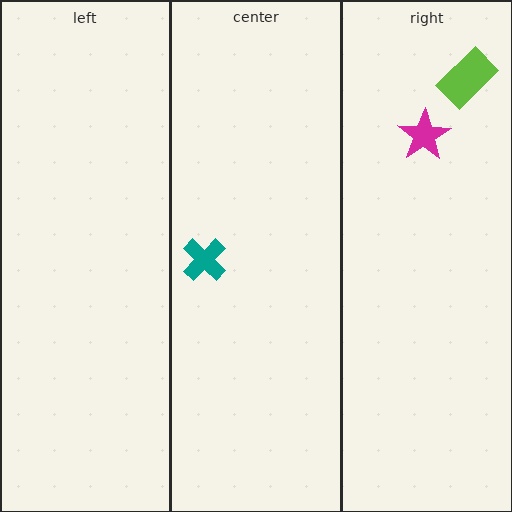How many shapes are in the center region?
1.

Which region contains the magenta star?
The right region.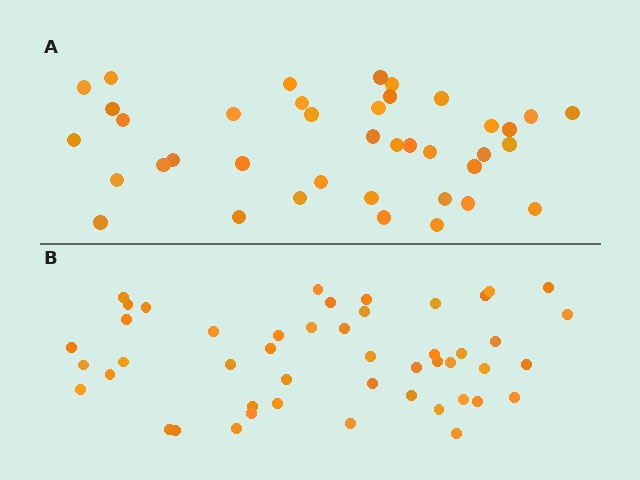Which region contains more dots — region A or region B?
Region B (the bottom region) has more dots.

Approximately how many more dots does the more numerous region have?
Region B has roughly 8 or so more dots than region A.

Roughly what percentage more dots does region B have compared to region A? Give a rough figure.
About 25% more.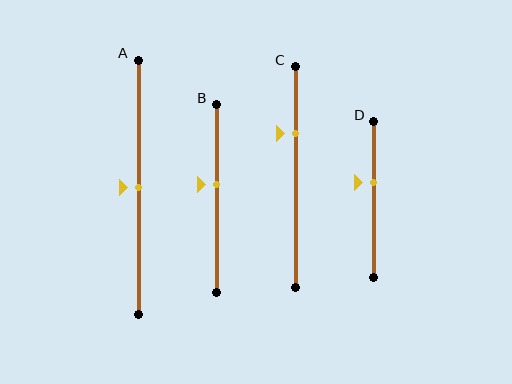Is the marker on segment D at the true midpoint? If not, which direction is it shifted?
No, the marker on segment D is shifted upward by about 11% of the segment length.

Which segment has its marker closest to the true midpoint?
Segment A has its marker closest to the true midpoint.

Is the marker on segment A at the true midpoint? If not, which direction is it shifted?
Yes, the marker on segment A is at the true midpoint.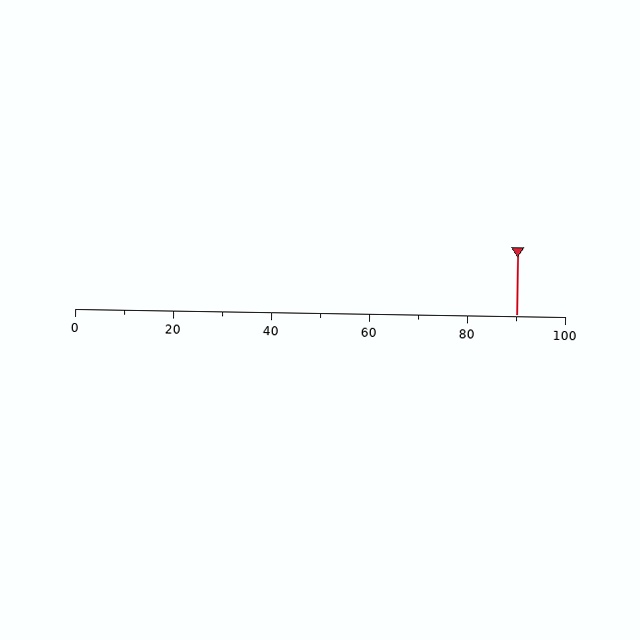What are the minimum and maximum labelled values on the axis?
The axis runs from 0 to 100.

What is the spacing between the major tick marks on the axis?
The major ticks are spaced 20 apart.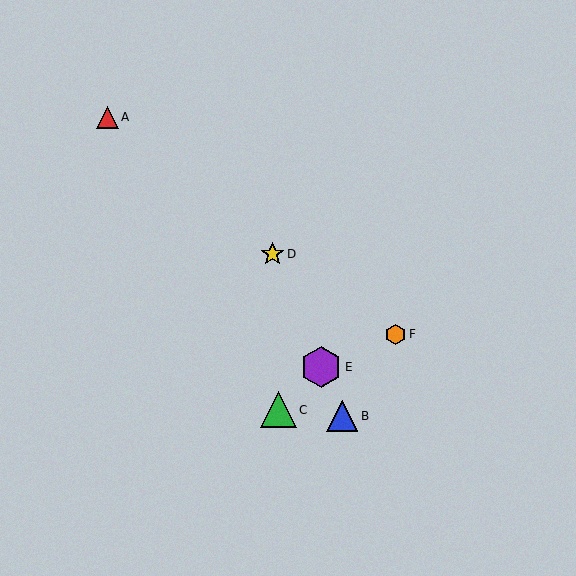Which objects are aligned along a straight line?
Objects B, D, E are aligned along a straight line.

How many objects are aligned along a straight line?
3 objects (B, D, E) are aligned along a straight line.